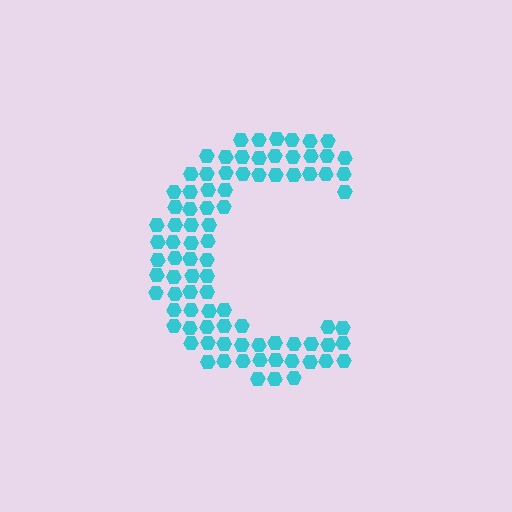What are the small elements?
The small elements are hexagons.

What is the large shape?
The large shape is the letter C.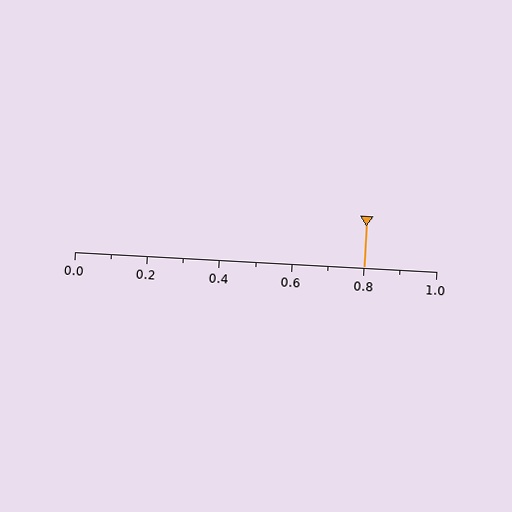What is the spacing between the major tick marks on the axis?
The major ticks are spaced 0.2 apart.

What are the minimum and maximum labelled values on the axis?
The axis runs from 0.0 to 1.0.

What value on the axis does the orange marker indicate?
The marker indicates approximately 0.8.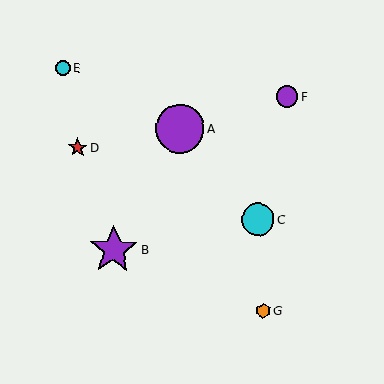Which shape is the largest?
The purple circle (labeled A) is the largest.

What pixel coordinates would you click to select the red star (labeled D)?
Click at (78, 147) to select the red star D.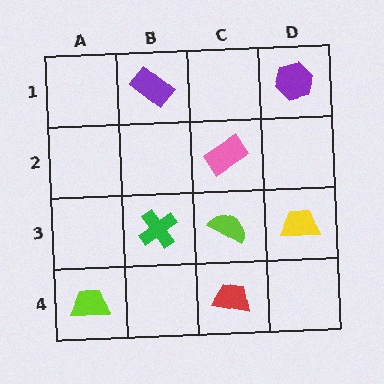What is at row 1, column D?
A purple hexagon.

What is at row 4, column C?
A red trapezoid.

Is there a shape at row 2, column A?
No, that cell is empty.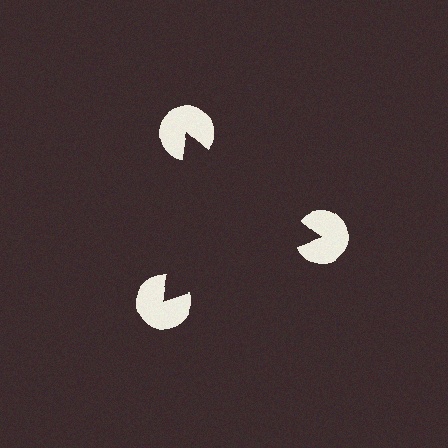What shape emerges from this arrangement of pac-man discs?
An illusory triangle — its edges are inferred from the aligned wedge cuts in the pac-man discs, not physically drawn.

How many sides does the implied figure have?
3 sides.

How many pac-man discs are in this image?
There are 3 — one at each vertex of the illusory triangle.